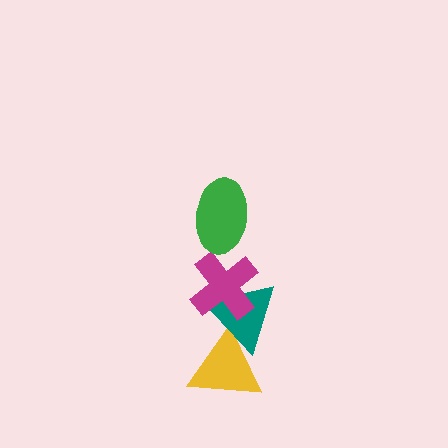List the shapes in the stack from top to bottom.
From top to bottom: the green ellipse, the magenta cross, the teal triangle, the yellow triangle.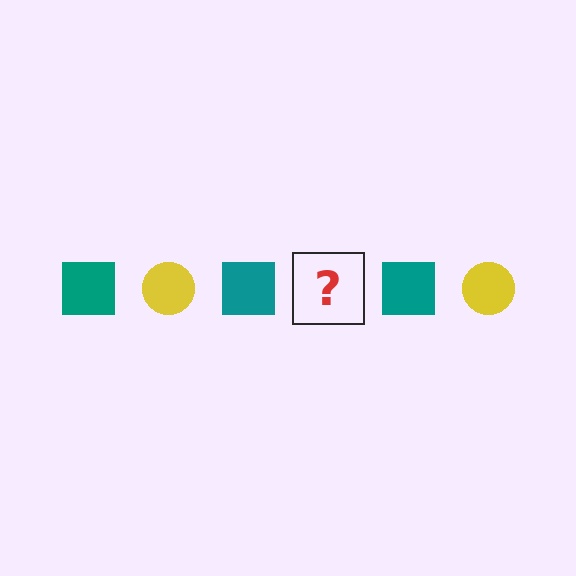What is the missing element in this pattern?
The missing element is a yellow circle.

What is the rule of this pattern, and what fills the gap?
The rule is that the pattern alternates between teal square and yellow circle. The gap should be filled with a yellow circle.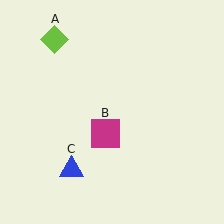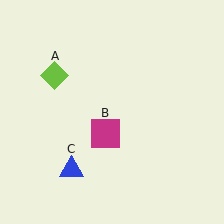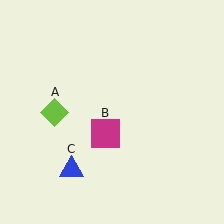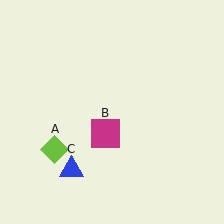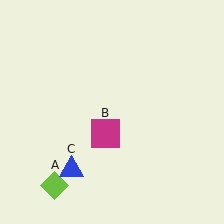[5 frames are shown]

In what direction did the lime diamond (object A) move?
The lime diamond (object A) moved down.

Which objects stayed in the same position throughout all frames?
Magenta square (object B) and blue triangle (object C) remained stationary.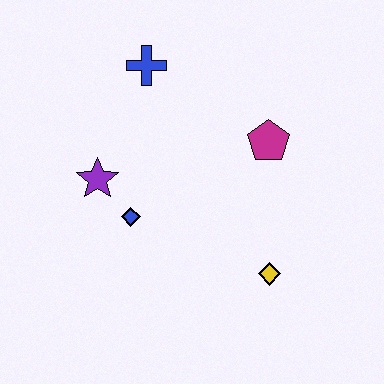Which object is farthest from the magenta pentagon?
The purple star is farthest from the magenta pentagon.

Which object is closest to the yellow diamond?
The magenta pentagon is closest to the yellow diamond.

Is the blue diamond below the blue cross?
Yes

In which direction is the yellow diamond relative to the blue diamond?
The yellow diamond is to the right of the blue diamond.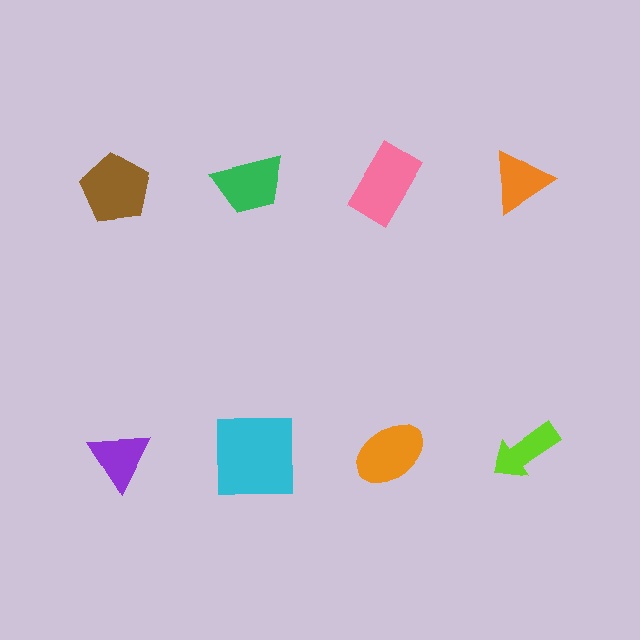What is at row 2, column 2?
A cyan square.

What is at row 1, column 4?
An orange triangle.